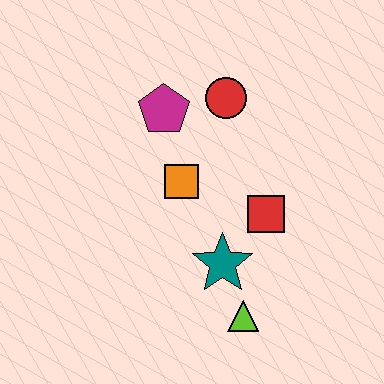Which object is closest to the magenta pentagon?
The red circle is closest to the magenta pentagon.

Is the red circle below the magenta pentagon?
No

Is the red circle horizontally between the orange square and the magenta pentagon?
No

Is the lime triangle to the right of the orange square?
Yes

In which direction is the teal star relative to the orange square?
The teal star is below the orange square.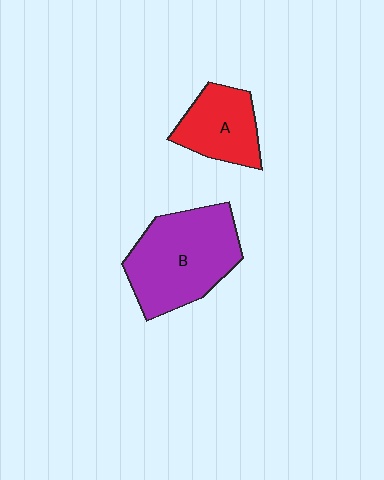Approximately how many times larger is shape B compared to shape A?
Approximately 1.7 times.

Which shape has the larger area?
Shape B (purple).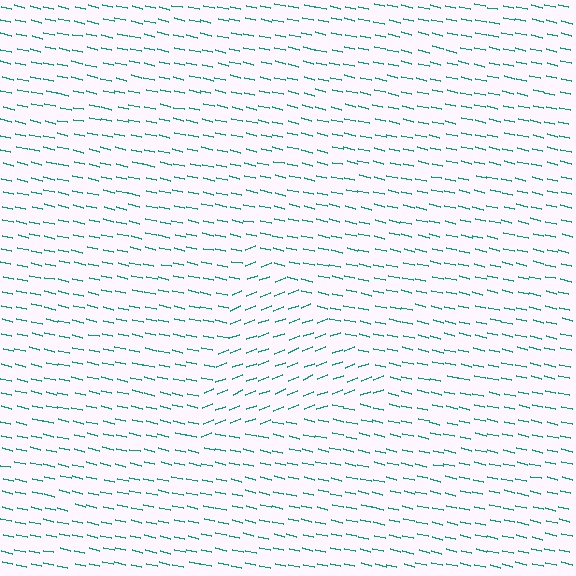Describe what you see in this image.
The image is filled with small teal line segments. A triangle region in the image has lines oriented differently from the surrounding lines, creating a visible texture boundary.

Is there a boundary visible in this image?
Yes, there is a texture boundary formed by a change in line orientation.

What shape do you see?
I see a triangle.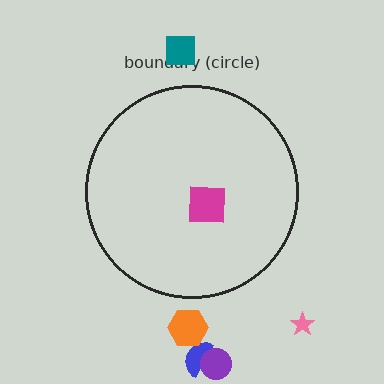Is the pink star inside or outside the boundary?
Outside.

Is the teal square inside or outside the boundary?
Outside.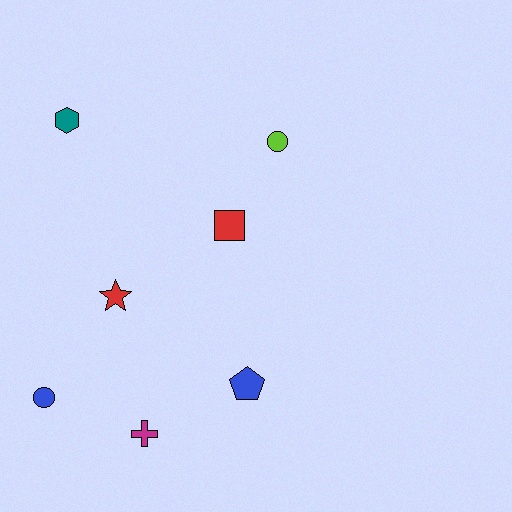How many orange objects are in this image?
There are no orange objects.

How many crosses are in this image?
There is 1 cross.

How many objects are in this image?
There are 7 objects.